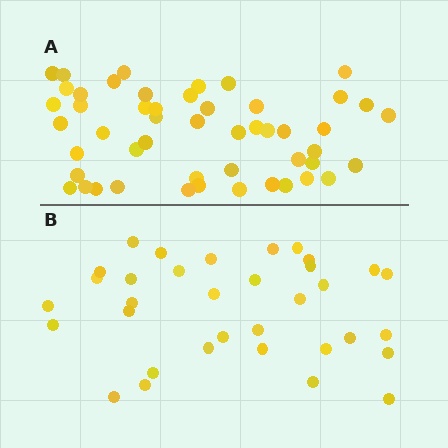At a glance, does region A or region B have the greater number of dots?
Region A (the top region) has more dots.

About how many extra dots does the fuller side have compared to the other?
Region A has approximately 15 more dots than region B.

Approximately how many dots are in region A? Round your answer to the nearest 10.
About 50 dots.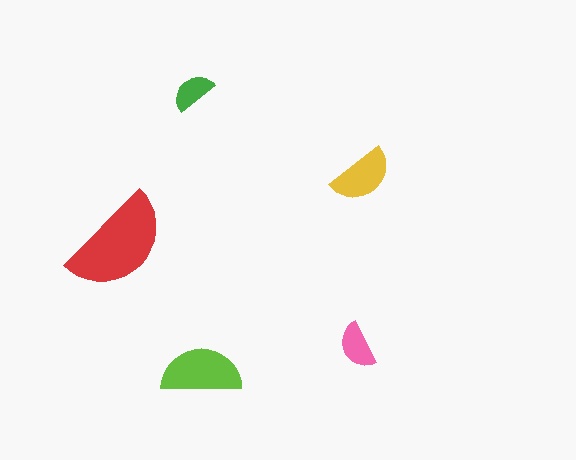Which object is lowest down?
The lime semicircle is bottommost.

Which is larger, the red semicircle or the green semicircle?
The red one.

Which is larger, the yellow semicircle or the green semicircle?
The yellow one.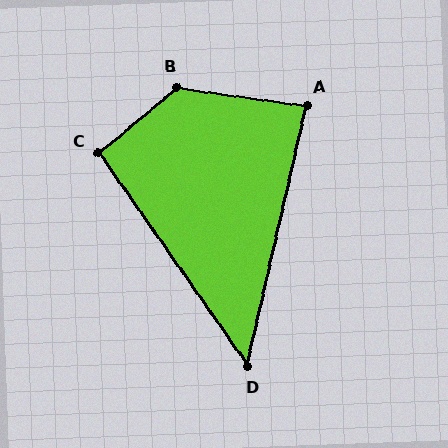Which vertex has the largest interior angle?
B, at approximately 132 degrees.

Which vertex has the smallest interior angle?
D, at approximately 48 degrees.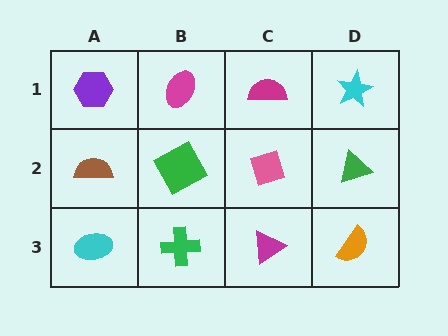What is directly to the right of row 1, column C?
A cyan star.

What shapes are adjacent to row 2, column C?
A magenta semicircle (row 1, column C), a magenta triangle (row 3, column C), a green square (row 2, column B), a green triangle (row 2, column D).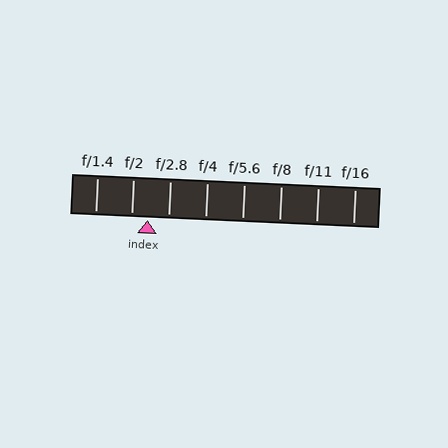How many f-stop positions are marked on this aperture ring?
There are 8 f-stop positions marked.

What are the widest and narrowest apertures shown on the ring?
The widest aperture shown is f/1.4 and the narrowest is f/16.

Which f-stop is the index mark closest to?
The index mark is closest to f/2.